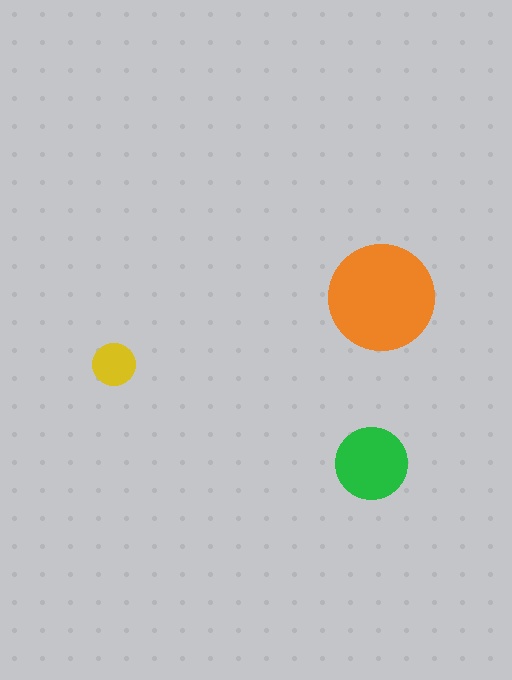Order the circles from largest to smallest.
the orange one, the green one, the yellow one.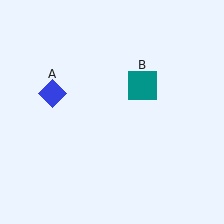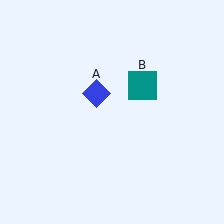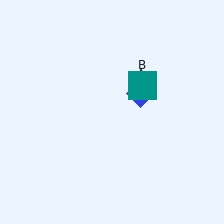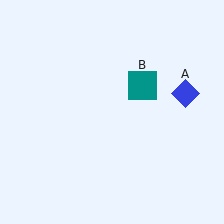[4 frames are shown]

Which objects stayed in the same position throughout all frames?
Teal square (object B) remained stationary.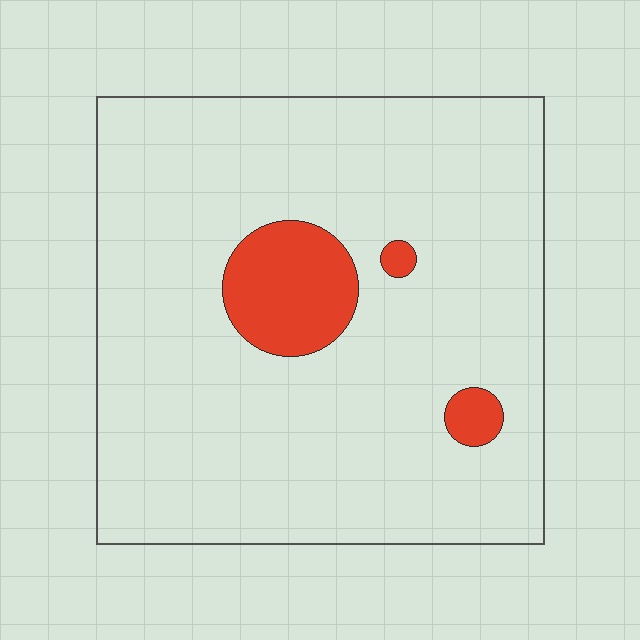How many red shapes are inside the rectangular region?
3.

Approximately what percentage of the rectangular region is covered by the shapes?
Approximately 10%.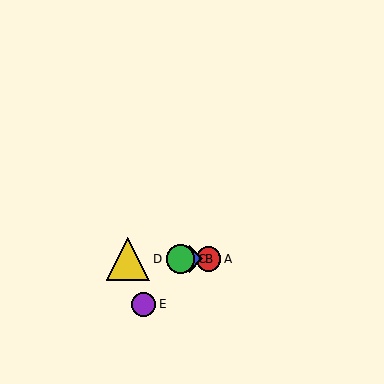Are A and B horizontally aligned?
Yes, both are at y≈259.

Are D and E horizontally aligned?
No, D is at y≈259 and E is at y≈304.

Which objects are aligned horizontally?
Objects A, B, C, D are aligned horizontally.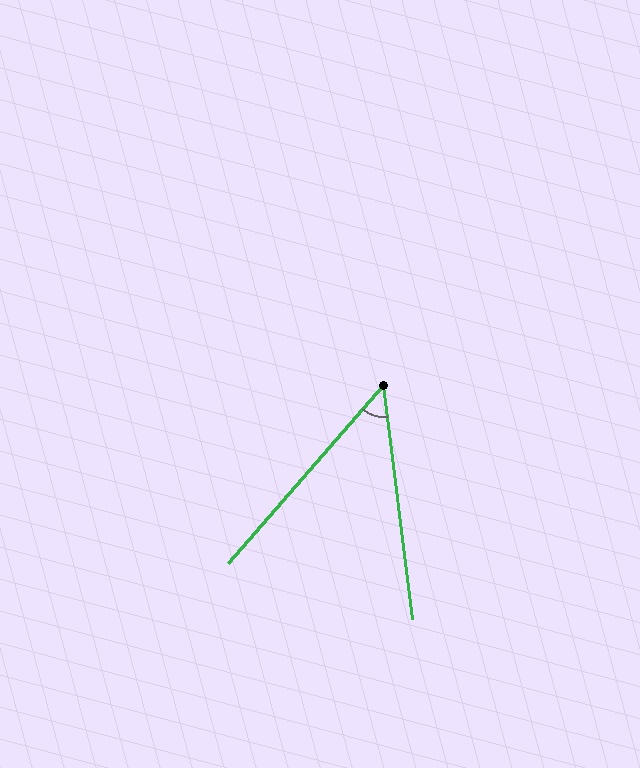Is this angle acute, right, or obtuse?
It is acute.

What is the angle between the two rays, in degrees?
Approximately 48 degrees.